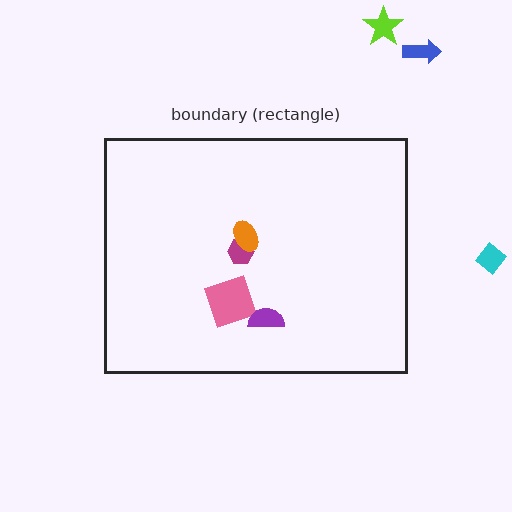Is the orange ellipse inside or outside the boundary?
Inside.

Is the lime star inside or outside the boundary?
Outside.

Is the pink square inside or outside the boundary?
Inside.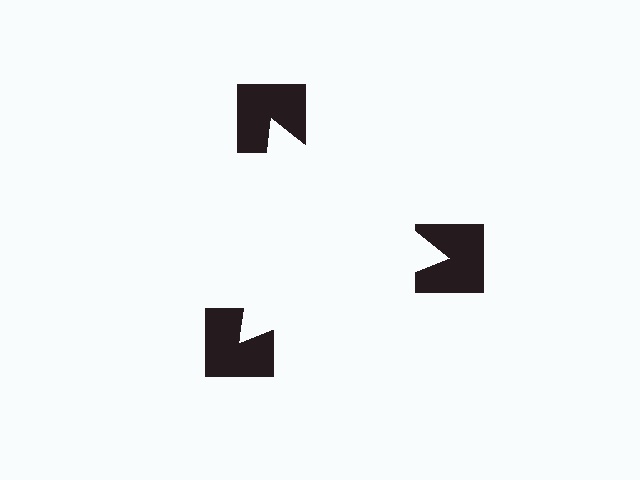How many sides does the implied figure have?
3 sides.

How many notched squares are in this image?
There are 3 — one at each vertex of the illusory triangle.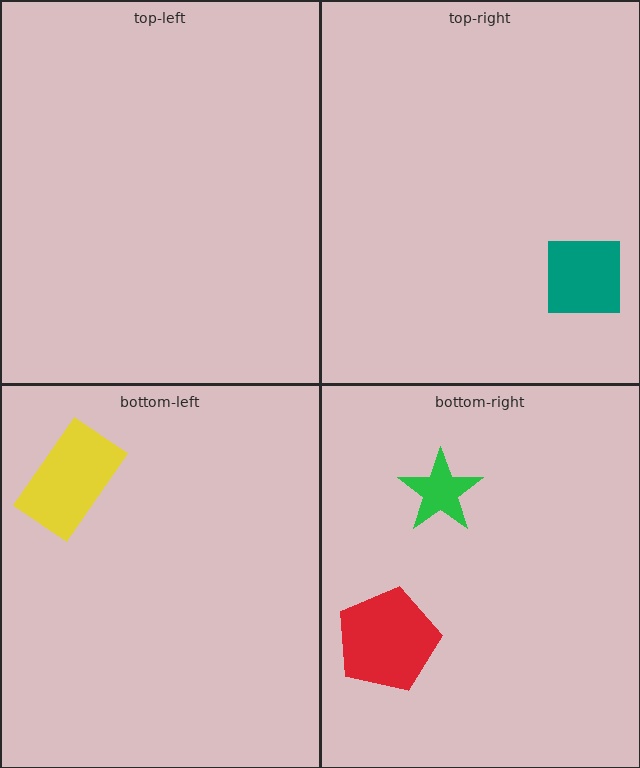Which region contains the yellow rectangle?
The bottom-left region.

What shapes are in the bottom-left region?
The yellow rectangle.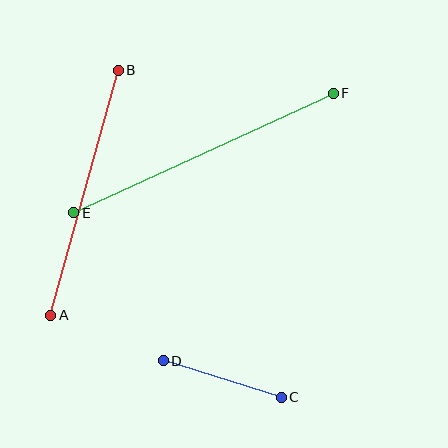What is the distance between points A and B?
The distance is approximately 254 pixels.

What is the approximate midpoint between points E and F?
The midpoint is at approximately (203, 153) pixels.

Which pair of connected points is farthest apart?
Points E and F are farthest apart.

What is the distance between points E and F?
The distance is approximately 286 pixels.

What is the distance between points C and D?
The distance is approximately 123 pixels.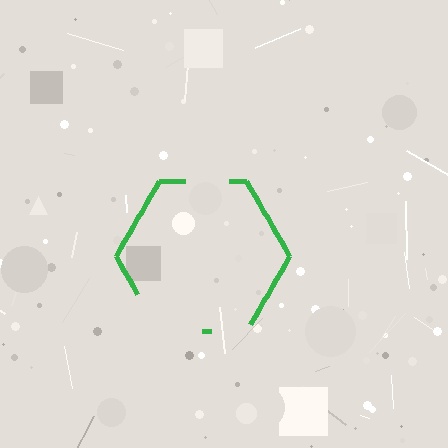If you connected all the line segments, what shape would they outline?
They would outline a hexagon.